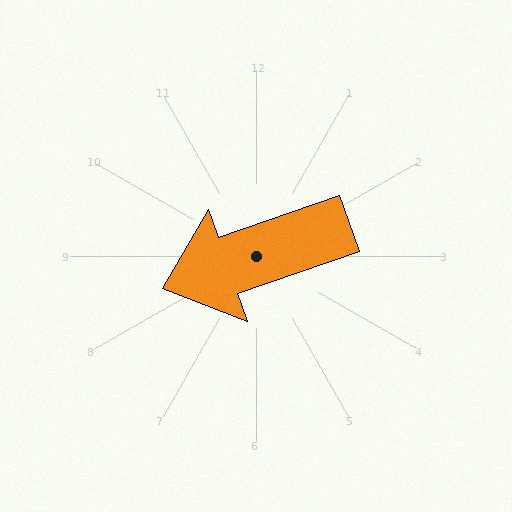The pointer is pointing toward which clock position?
Roughly 8 o'clock.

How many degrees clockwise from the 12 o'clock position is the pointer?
Approximately 251 degrees.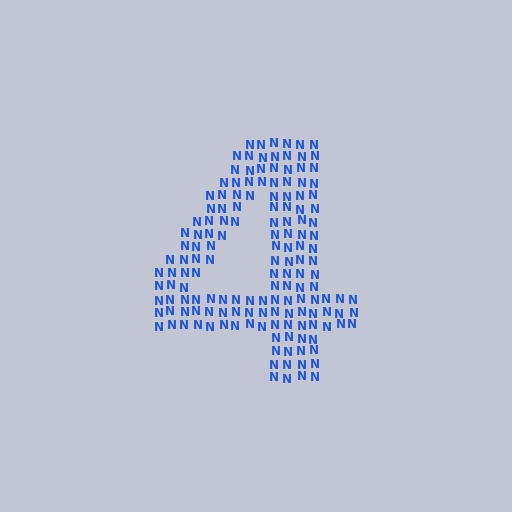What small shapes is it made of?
It is made of small letter N's.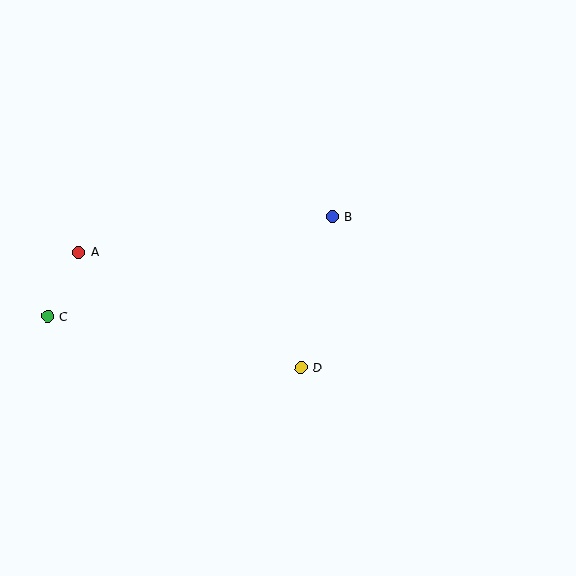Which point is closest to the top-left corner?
Point A is closest to the top-left corner.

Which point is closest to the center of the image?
Point D at (301, 368) is closest to the center.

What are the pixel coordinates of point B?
Point B is at (332, 216).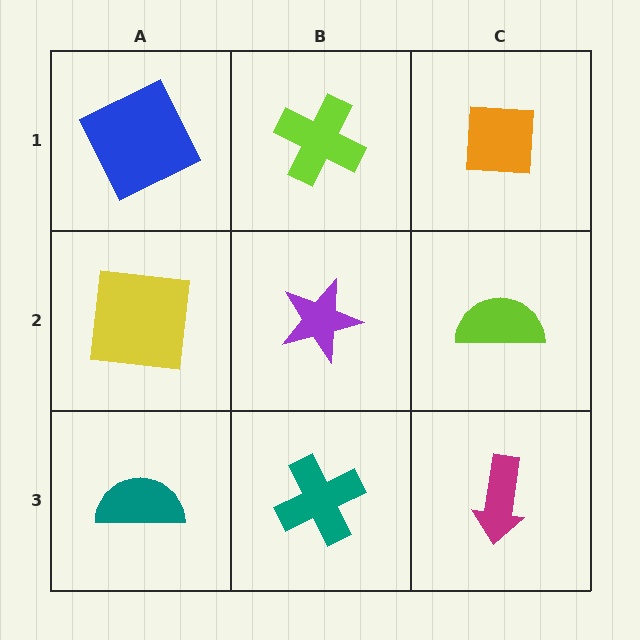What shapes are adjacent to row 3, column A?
A yellow square (row 2, column A), a teal cross (row 3, column B).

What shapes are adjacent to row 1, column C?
A lime semicircle (row 2, column C), a lime cross (row 1, column B).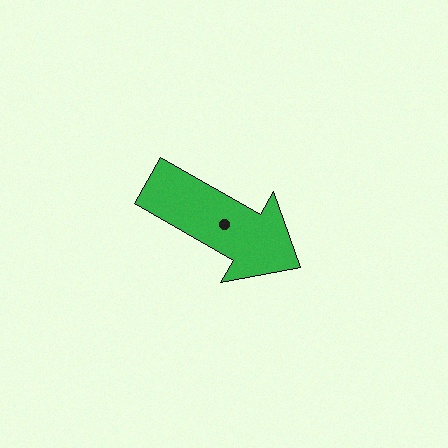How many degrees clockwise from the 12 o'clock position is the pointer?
Approximately 120 degrees.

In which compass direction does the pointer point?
Southeast.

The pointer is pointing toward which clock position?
Roughly 4 o'clock.